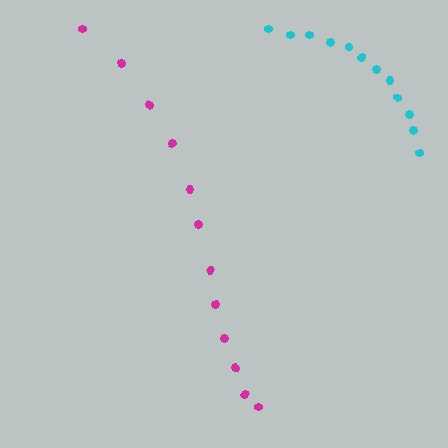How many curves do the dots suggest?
There are 2 distinct paths.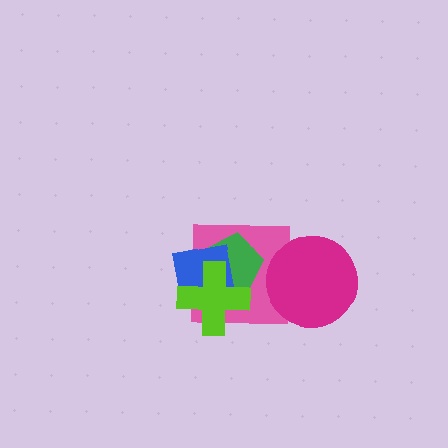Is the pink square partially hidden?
Yes, it is partially covered by another shape.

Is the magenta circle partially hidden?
No, no other shape covers it.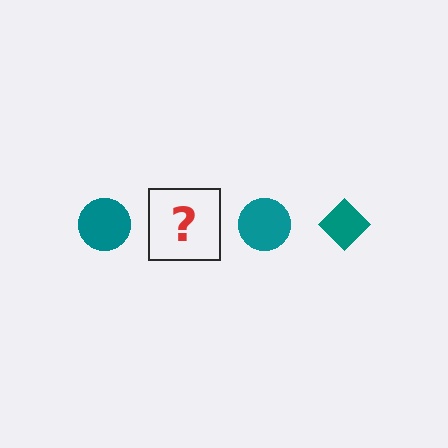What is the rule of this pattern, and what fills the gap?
The rule is that the pattern cycles through circle, diamond shapes in teal. The gap should be filled with a teal diamond.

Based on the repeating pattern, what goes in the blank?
The blank should be a teal diamond.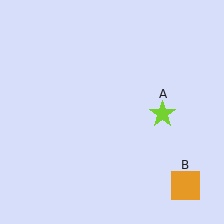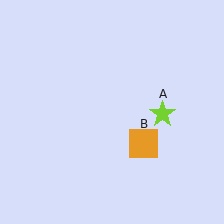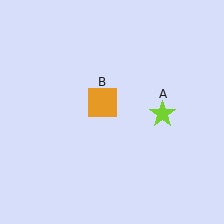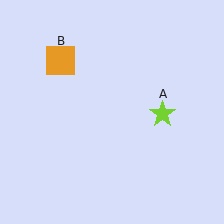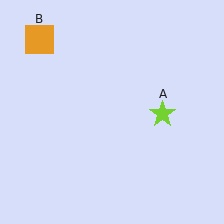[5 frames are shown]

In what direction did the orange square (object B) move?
The orange square (object B) moved up and to the left.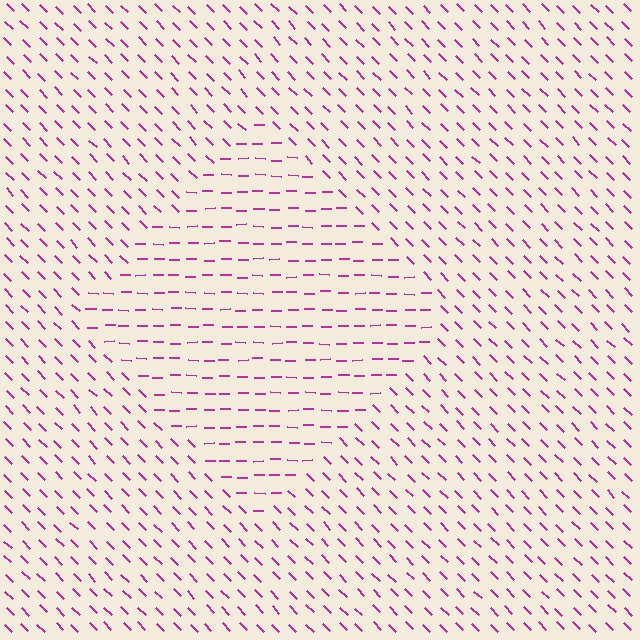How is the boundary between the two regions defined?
The boundary is defined purely by a change in line orientation (approximately 45 degrees difference). All lines are the same color and thickness.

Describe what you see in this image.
The image is filled with small magenta line segments. A diamond region in the image has lines oriented differently from the surrounding lines, creating a visible texture boundary.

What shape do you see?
I see a diamond.